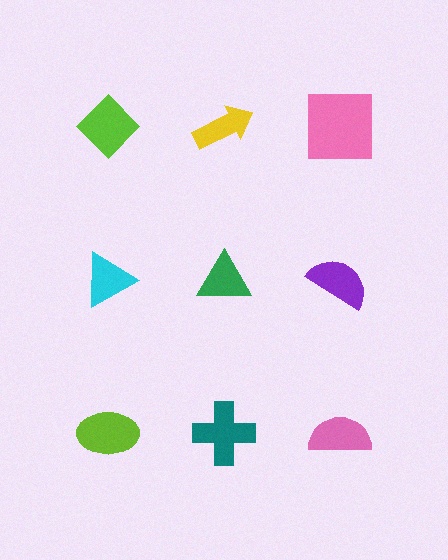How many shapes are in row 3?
3 shapes.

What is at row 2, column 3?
A purple semicircle.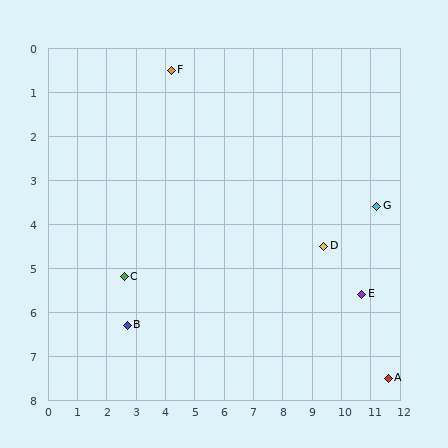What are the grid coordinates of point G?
Point G is at approximately (11.2, 3.6).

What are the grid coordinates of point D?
Point D is at approximately (9.4, 4.5).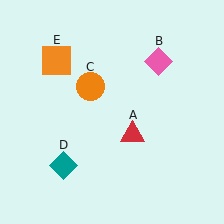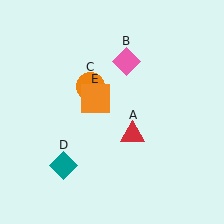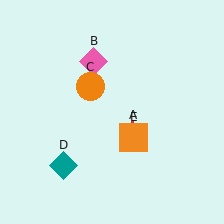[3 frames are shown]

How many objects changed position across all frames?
2 objects changed position: pink diamond (object B), orange square (object E).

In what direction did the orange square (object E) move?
The orange square (object E) moved down and to the right.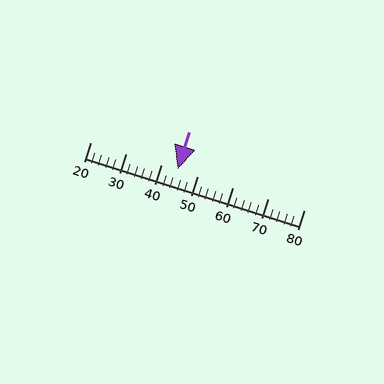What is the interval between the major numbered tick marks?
The major tick marks are spaced 10 units apart.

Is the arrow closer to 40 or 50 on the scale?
The arrow is closer to 40.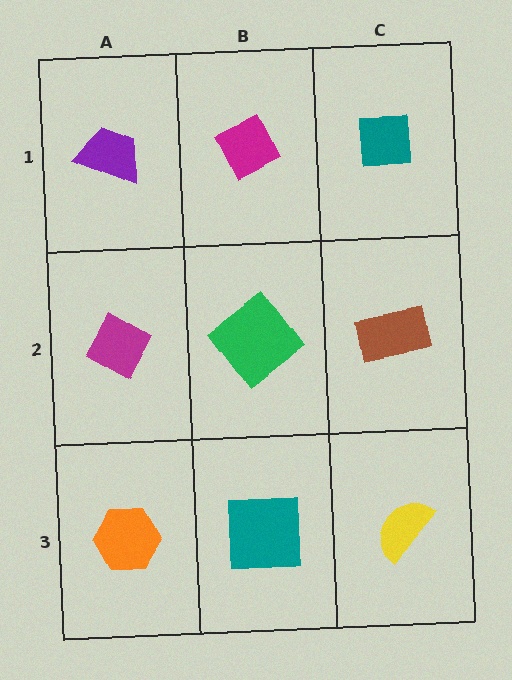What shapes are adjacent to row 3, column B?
A green diamond (row 2, column B), an orange hexagon (row 3, column A), a yellow semicircle (row 3, column C).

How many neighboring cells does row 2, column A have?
3.